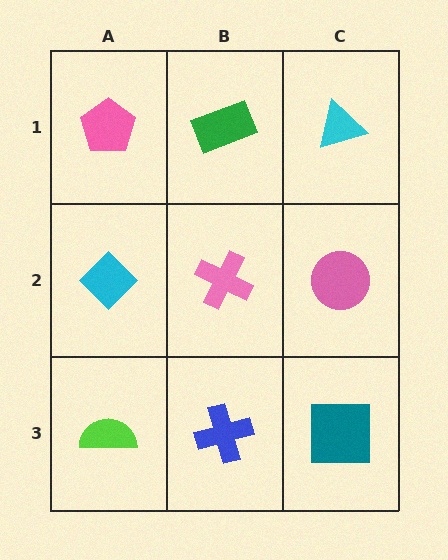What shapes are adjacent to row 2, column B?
A green rectangle (row 1, column B), a blue cross (row 3, column B), a cyan diamond (row 2, column A), a pink circle (row 2, column C).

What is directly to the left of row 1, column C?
A green rectangle.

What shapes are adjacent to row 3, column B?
A pink cross (row 2, column B), a lime semicircle (row 3, column A), a teal square (row 3, column C).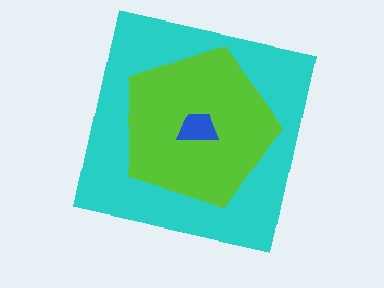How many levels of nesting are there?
3.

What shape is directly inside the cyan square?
The lime pentagon.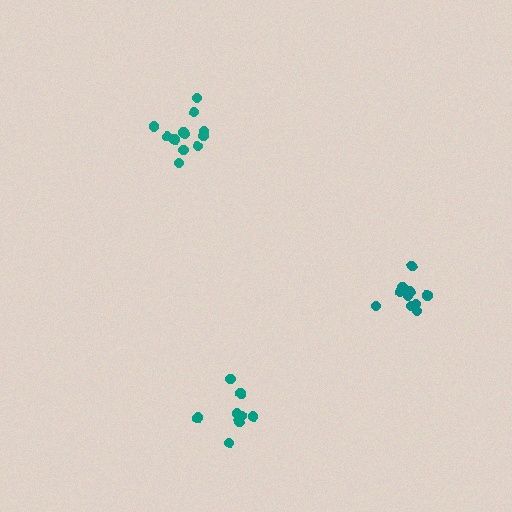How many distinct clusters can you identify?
There are 3 distinct clusters.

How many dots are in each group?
Group 1: 10 dots, Group 2: 13 dots, Group 3: 8 dots (31 total).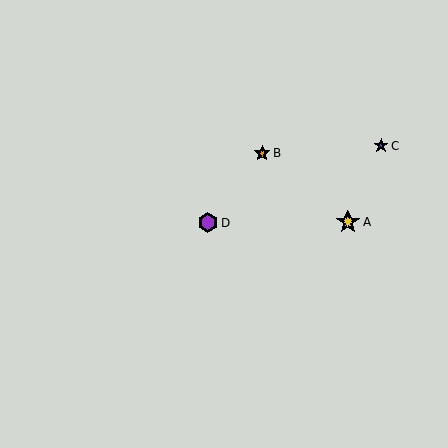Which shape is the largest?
The yellow star (labeled A) is the largest.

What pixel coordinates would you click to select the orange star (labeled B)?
Click at (262, 153) to select the orange star B.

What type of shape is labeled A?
Shape A is a yellow star.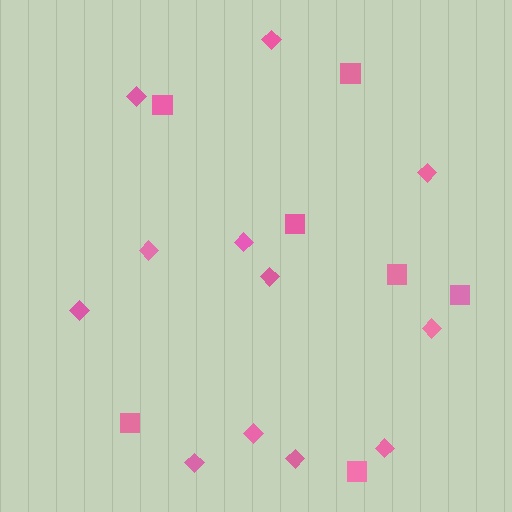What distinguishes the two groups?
There are 2 groups: one group of squares (7) and one group of diamonds (12).